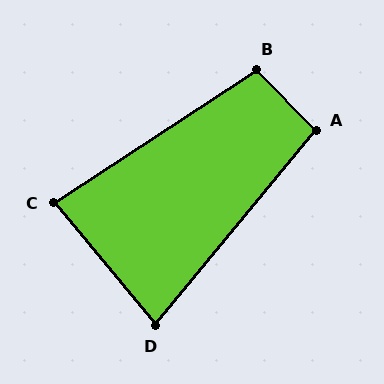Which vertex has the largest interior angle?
B, at approximately 101 degrees.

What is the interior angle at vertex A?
Approximately 96 degrees (obtuse).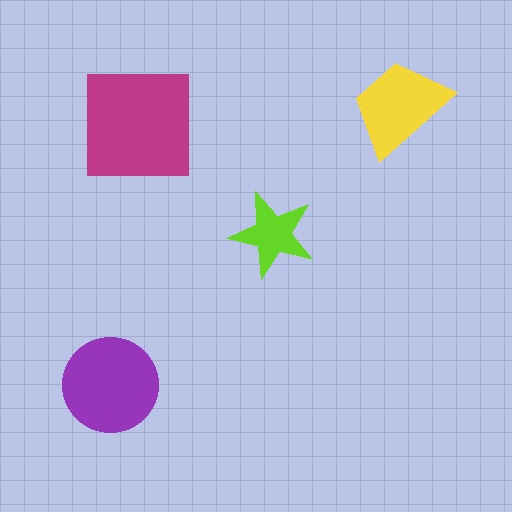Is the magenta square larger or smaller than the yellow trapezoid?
Larger.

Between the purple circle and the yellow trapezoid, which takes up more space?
The purple circle.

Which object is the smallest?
The lime star.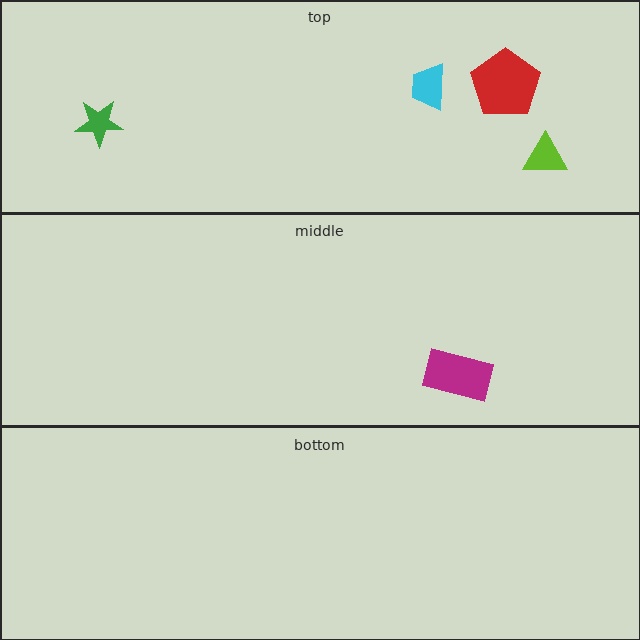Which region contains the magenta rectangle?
The middle region.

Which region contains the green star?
The top region.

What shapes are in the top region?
The red pentagon, the cyan trapezoid, the green star, the lime triangle.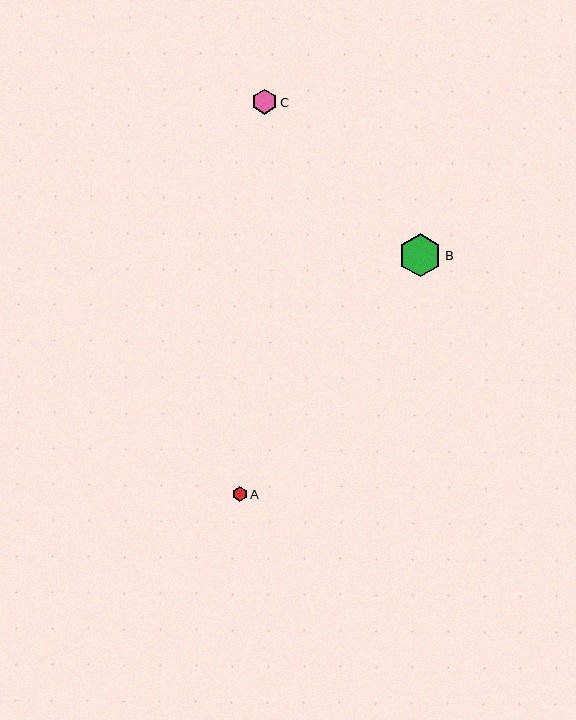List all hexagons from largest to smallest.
From largest to smallest: B, C, A.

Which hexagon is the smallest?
Hexagon A is the smallest with a size of approximately 15 pixels.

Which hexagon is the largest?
Hexagon B is the largest with a size of approximately 43 pixels.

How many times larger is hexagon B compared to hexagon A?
Hexagon B is approximately 2.9 times the size of hexagon A.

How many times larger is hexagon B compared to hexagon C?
Hexagon B is approximately 1.7 times the size of hexagon C.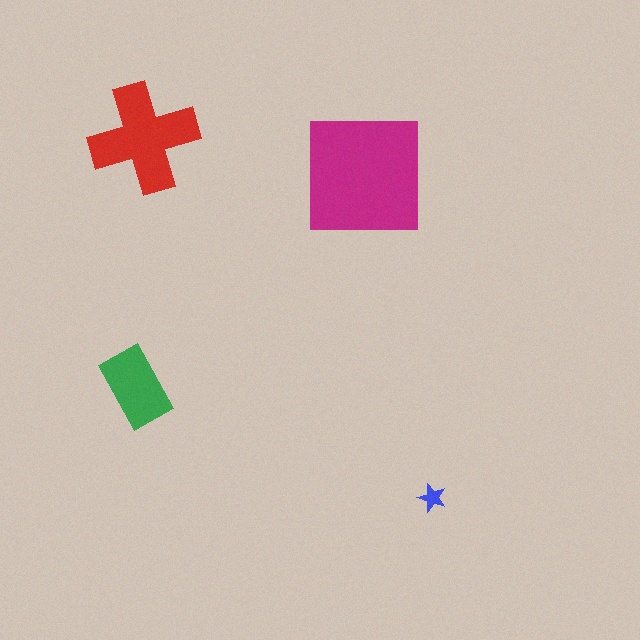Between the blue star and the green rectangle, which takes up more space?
The green rectangle.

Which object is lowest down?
The blue star is bottommost.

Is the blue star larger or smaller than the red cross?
Smaller.